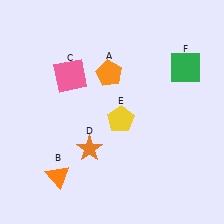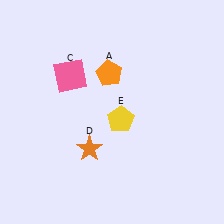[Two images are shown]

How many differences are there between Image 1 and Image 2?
There are 2 differences between the two images.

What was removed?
The orange triangle (B), the green square (F) were removed in Image 2.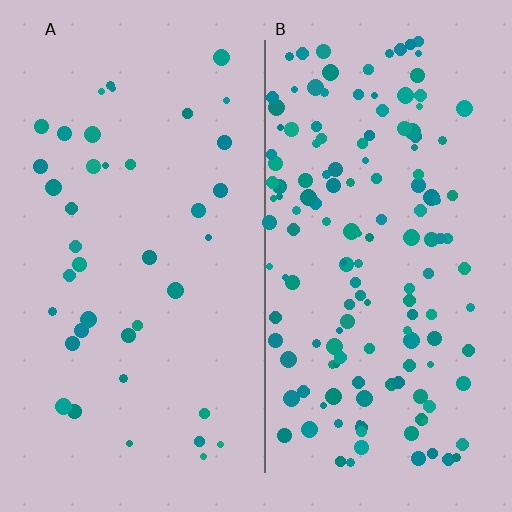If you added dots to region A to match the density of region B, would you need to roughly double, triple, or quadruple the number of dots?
Approximately quadruple.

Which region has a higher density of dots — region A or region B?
B (the right).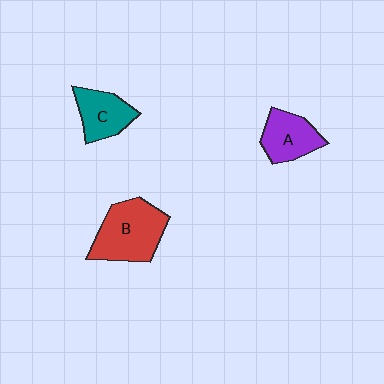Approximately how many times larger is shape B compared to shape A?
Approximately 1.6 times.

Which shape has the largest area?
Shape B (red).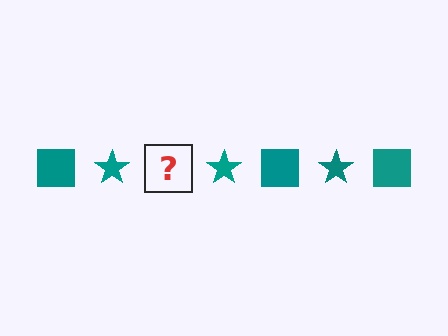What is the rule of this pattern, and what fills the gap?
The rule is that the pattern cycles through square, star shapes in teal. The gap should be filled with a teal square.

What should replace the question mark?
The question mark should be replaced with a teal square.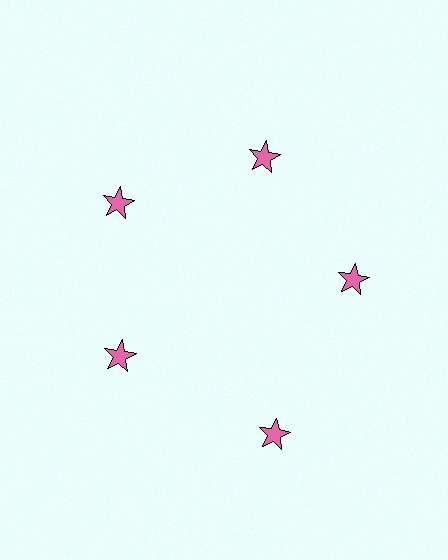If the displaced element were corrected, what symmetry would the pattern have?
It would have 5-fold rotational symmetry — the pattern would map onto itself every 72 degrees.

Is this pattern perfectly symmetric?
No. The 5 pink stars are arranged in a ring, but one element near the 5 o'clock position is pushed outward from the center, breaking the 5-fold rotational symmetry.